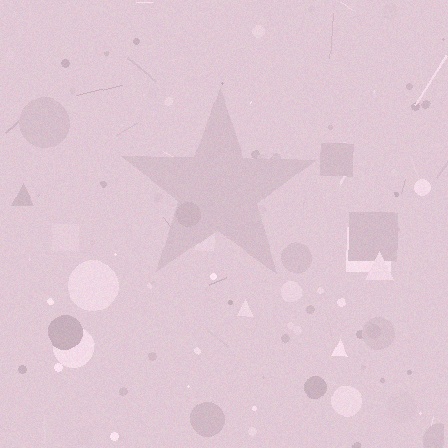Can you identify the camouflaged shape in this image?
The camouflaged shape is a star.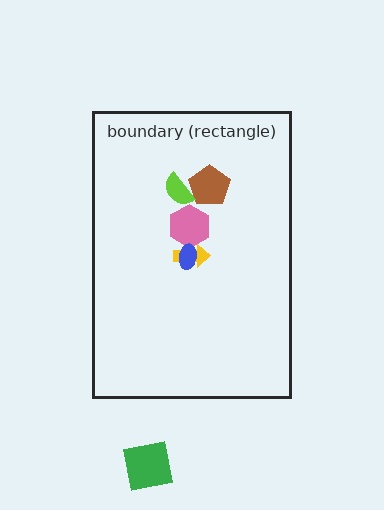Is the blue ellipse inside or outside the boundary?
Inside.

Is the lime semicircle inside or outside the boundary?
Inside.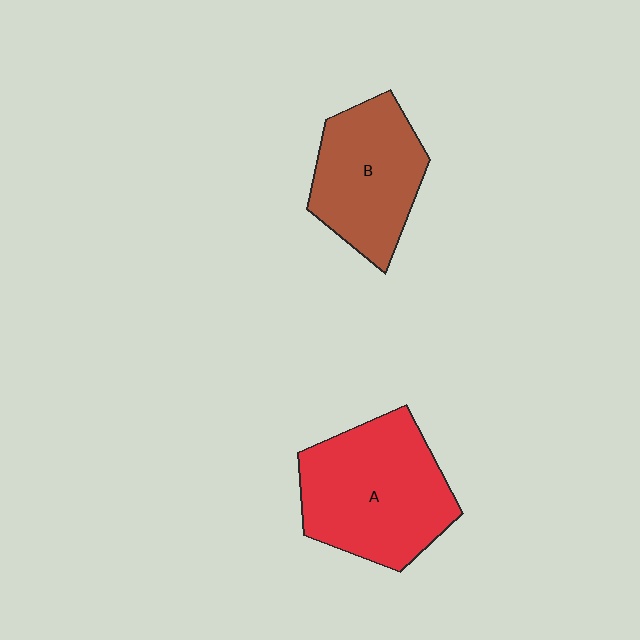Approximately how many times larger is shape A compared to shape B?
Approximately 1.3 times.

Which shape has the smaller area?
Shape B (brown).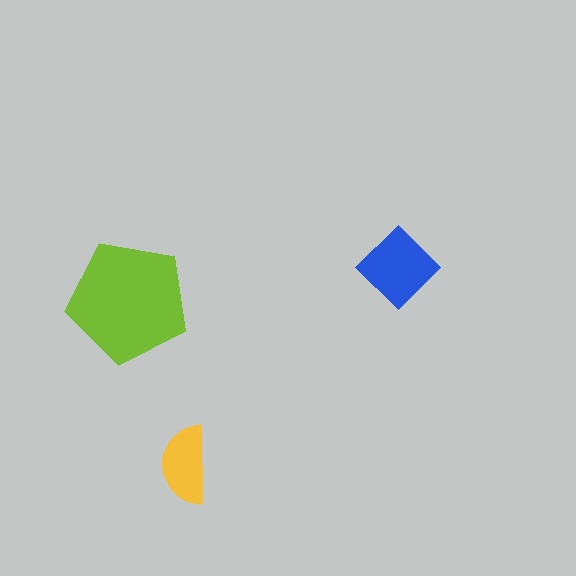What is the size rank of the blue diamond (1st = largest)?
2nd.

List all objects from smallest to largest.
The yellow semicircle, the blue diamond, the lime pentagon.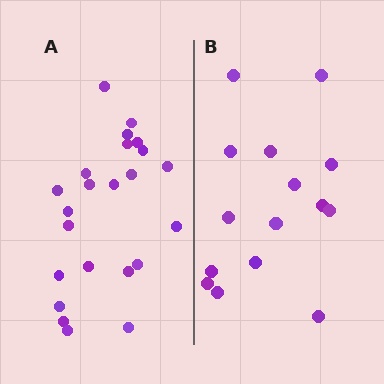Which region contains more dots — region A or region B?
Region A (the left region) has more dots.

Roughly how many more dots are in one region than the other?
Region A has roughly 8 or so more dots than region B.